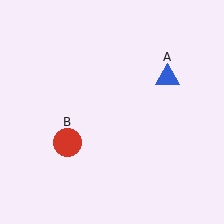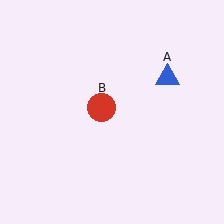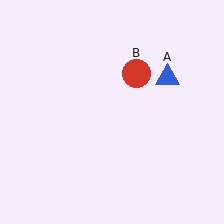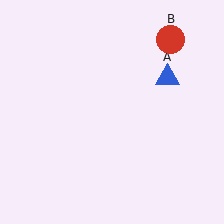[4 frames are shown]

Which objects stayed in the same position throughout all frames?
Blue triangle (object A) remained stationary.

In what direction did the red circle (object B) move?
The red circle (object B) moved up and to the right.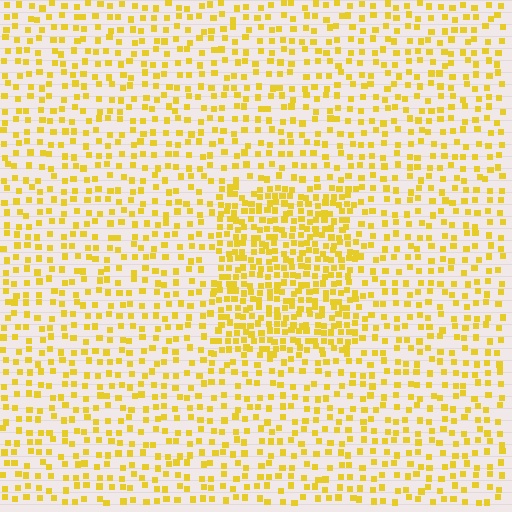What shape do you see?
I see a rectangle.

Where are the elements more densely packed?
The elements are more densely packed inside the rectangle boundary.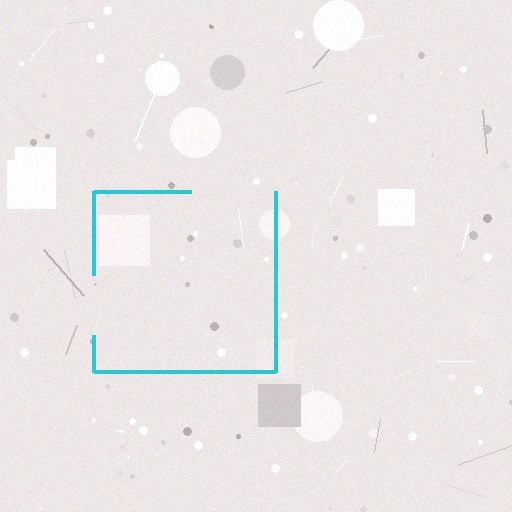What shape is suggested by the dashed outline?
The dashed outline suggests a square.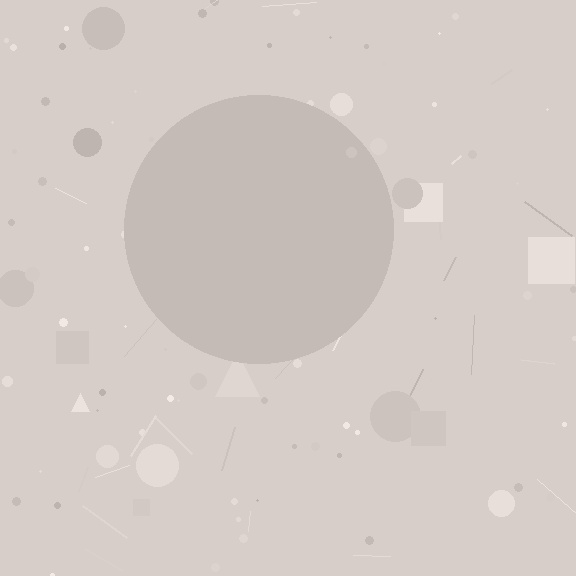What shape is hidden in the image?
A circle is hidden in the image.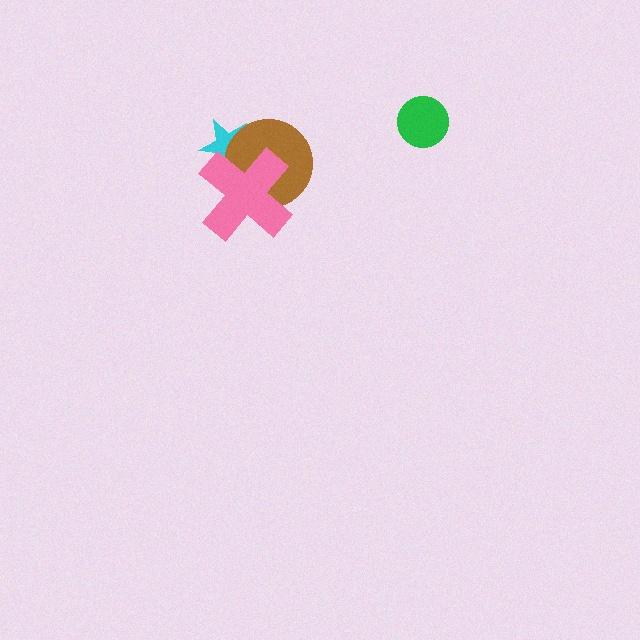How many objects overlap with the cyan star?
2 objects overlap with the cyan star.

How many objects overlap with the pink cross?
2 objects overlap with the pink cross.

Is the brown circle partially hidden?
Yes, it is partially covered by another shape.